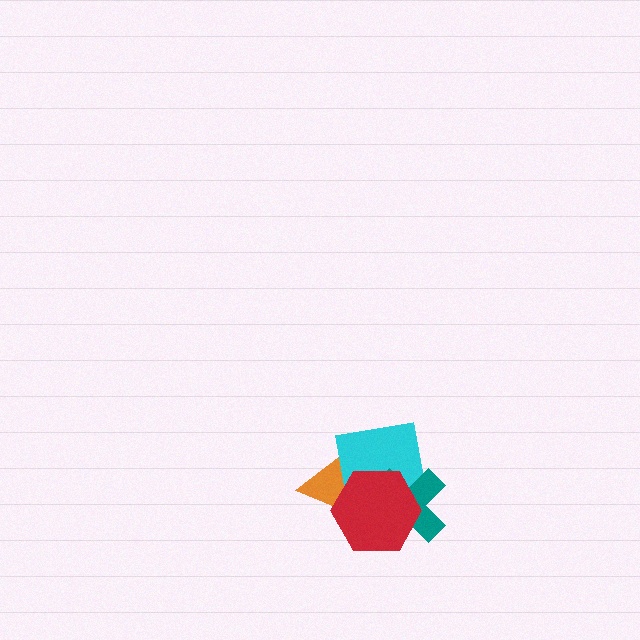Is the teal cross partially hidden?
Yes, it is partially covered by another shape.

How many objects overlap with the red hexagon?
3 objects overlap with the red hexagon.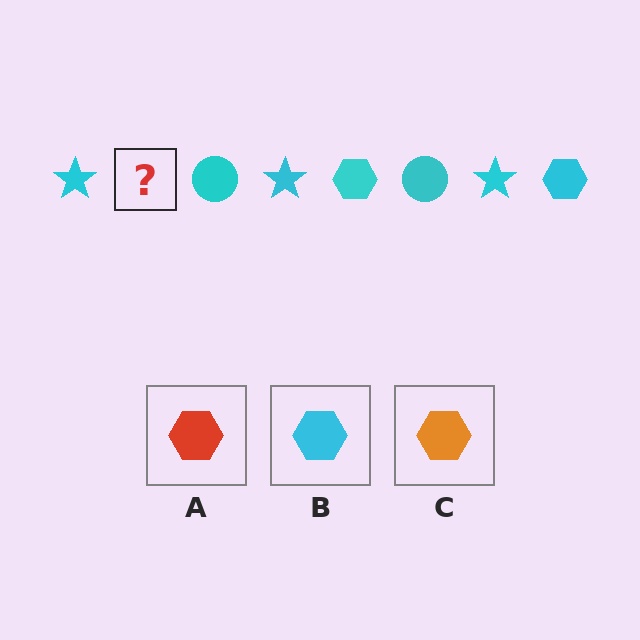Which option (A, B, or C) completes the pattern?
B.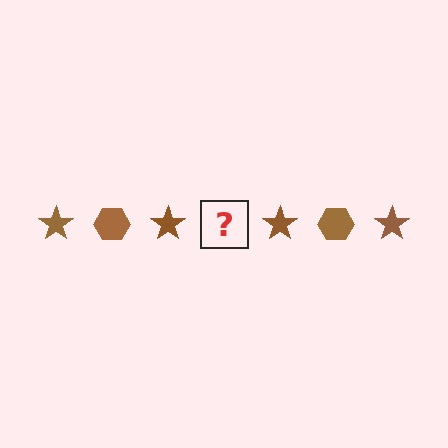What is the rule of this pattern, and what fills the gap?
The rule is that the pattern cycles through star, hexagon shapes in brown. The gap should be filled with a brown hexagon.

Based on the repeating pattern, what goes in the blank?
The blank should be a brown hexagon.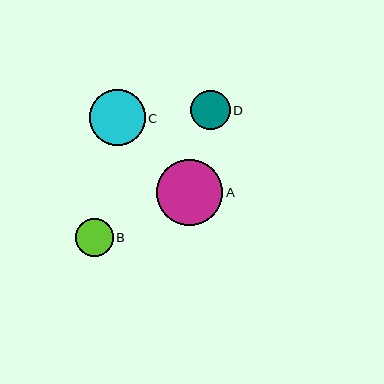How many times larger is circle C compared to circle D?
Circle C is approximately 1.4 times the size of circle D.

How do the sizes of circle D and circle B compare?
Circle D and circle B are approximately the same size.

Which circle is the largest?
Circle A is the largest with a size of approximately 67 pixels.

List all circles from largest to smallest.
From largest to smallest: A, C, D, B.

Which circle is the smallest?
Circle B is the smallest with a size of approximately 38 pixels.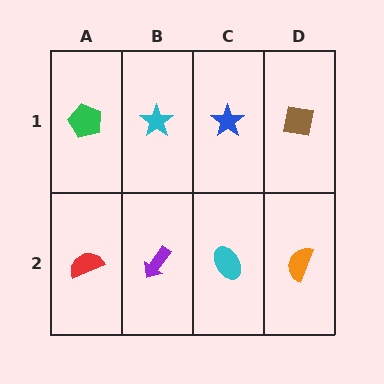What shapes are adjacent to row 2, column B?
A cyan star (row 1, column B), a red semicircle (row 2, column A), a cyan ellipse (row 2, column C).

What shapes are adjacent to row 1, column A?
A red semicircle (row 2, column A), a cyan star (row 1, column B).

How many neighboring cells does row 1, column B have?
3.